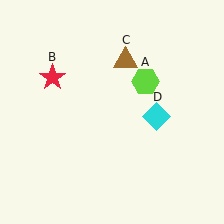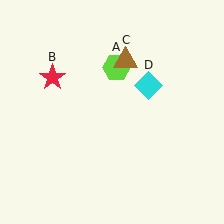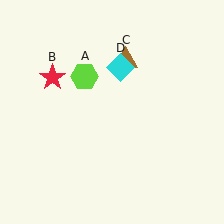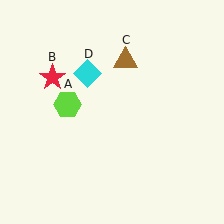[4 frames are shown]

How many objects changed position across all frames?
2 objects changed position: lime hexagon (object A), cyan diamond (object D).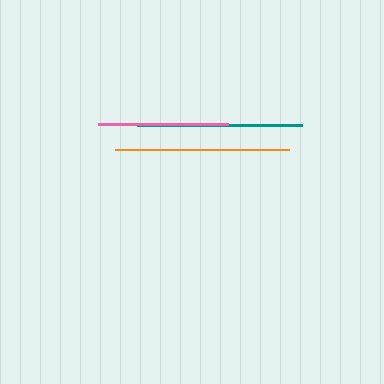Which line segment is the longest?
The orange line is the longest at approximately 174 pixels.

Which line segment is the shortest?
The pink line is the shortest at approximately 131 pixels.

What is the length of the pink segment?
The pink segment is approximately 131 pixels long.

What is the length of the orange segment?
The orange segment is approximately 174 pixels long.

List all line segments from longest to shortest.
From longest to shortest: orange, teal, pink.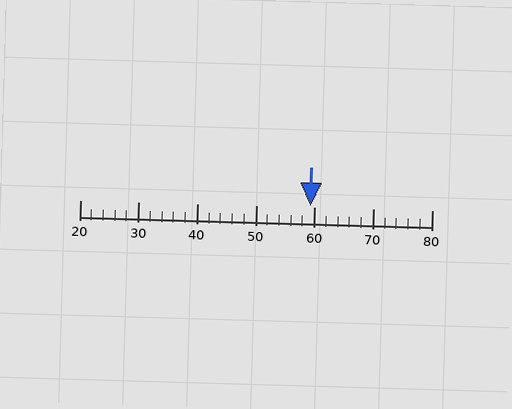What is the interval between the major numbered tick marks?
The major tick marks are spaced 10 units apart.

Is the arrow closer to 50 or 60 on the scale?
The arrow is closer to 60.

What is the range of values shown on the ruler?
The ruler shows values from 20 to 80.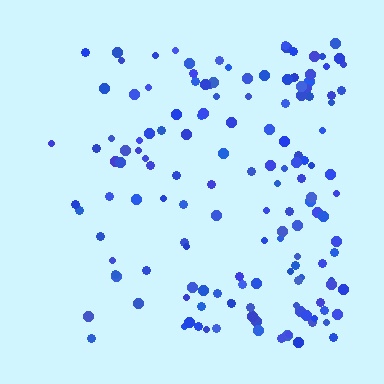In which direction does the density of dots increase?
From left to right, with the right side densest.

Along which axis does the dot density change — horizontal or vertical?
Horizontal.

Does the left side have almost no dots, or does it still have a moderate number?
Still a moderate number, just noticeably fewer than the right.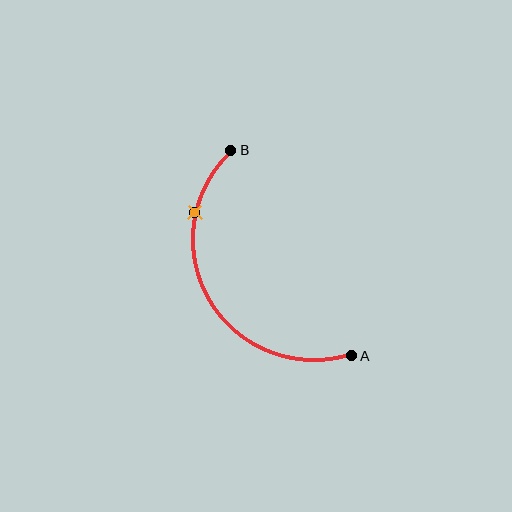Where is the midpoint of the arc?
The arc midpoint is the point on the curve farthest from the straight line joining A and B. It sits to the left of that line.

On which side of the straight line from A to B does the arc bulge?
The arc bulges to the left of the straight line connecting A and B.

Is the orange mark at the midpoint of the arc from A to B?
No. The orange mark lies on the arc but is closer to endpoint B. The arc midpoint would be at the point on the curve equidistant along the arc from both A and B.